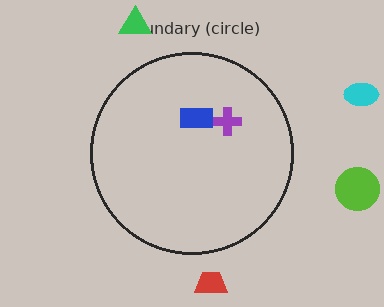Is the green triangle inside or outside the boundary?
Outside.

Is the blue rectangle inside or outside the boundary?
Inside.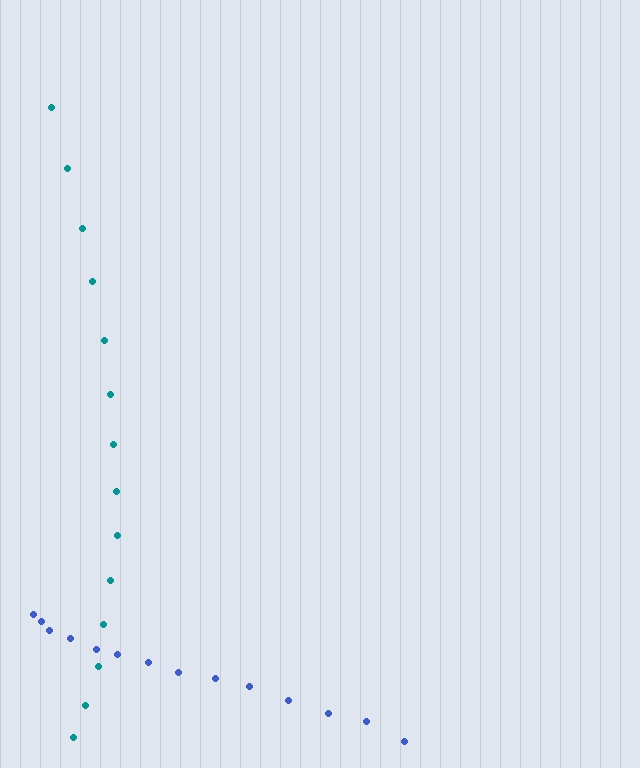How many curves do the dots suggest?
There are 2 distinct paths.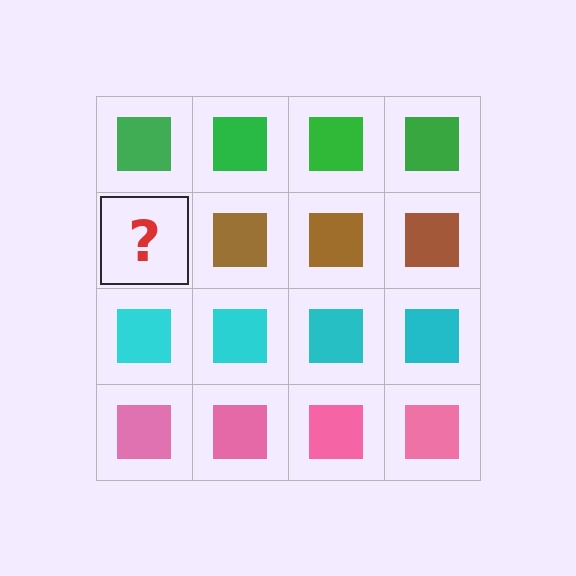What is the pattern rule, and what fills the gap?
The rule is that each row has a consistent color. The gap should be filled with a brown square.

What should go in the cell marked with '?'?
The missing cell should contain a brown square.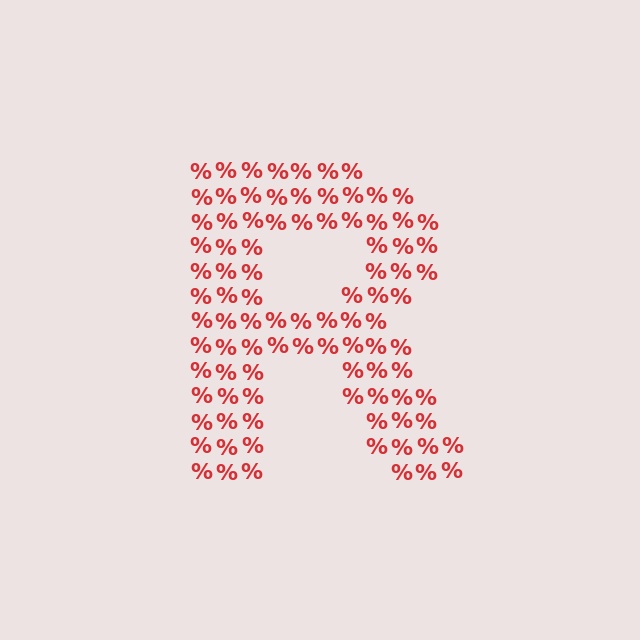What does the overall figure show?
The overall figure shows the letter R.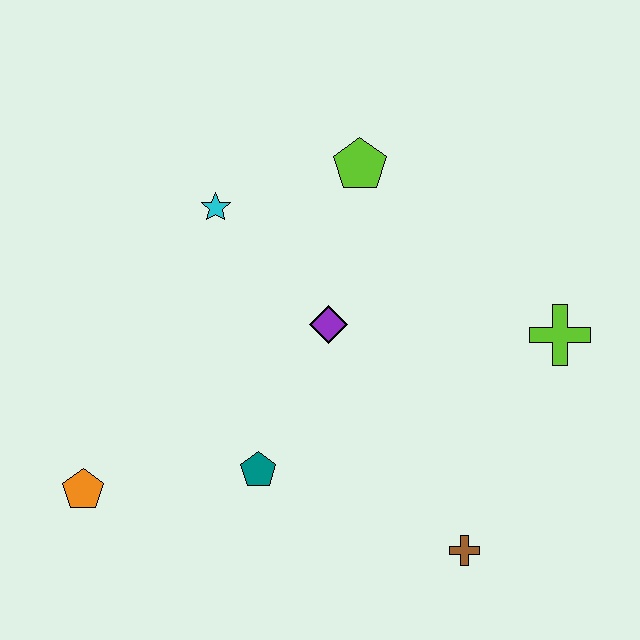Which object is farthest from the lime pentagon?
The orange pentagon is farthest from the lime pentagon.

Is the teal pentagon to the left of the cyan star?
No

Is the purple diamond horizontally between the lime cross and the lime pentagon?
No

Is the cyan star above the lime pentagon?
No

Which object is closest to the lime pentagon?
The cyan star is closest to the lime pentagon.